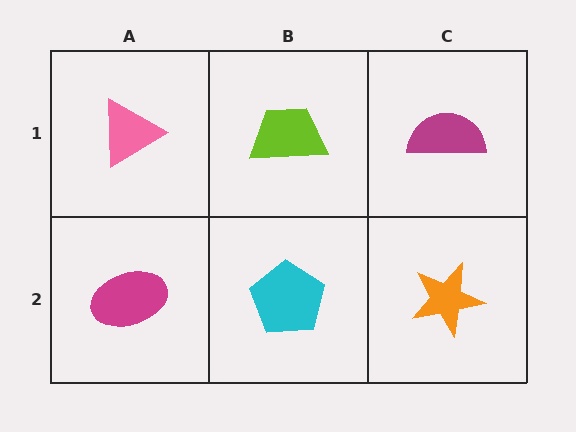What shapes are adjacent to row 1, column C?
An orange star (row 2, column C), a lime trapezoid (row 1, column B).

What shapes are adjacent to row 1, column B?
A cyan pentagon (row 2, column B), a pink triangle (row 1, column A), a magenta semicircle (row 1, column C).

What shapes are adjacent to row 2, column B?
A lime trapezoid (row 1, column B), a magenta ellipse (row 2, column A), an orange star (row 2, column C).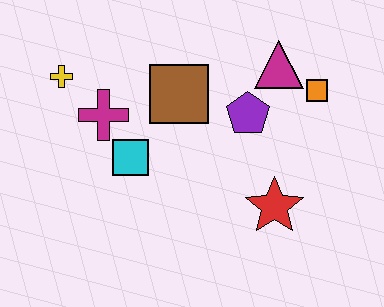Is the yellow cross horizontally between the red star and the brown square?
No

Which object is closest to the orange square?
The magenta triangle is closest to the orange square.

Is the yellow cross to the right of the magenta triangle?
No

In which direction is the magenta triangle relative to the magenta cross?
The magenta triangle is to the right of the magenta cross.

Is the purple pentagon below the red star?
No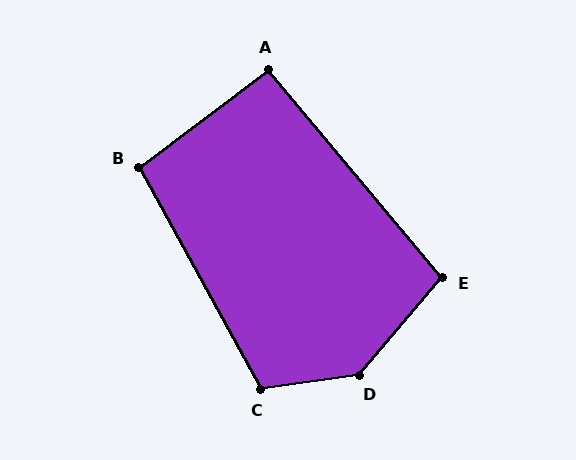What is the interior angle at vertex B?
Approximately 98 degrees (obtuse).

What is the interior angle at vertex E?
Approximately 100 degrees (obtuse).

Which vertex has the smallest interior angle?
A, at approximately 93 degrees.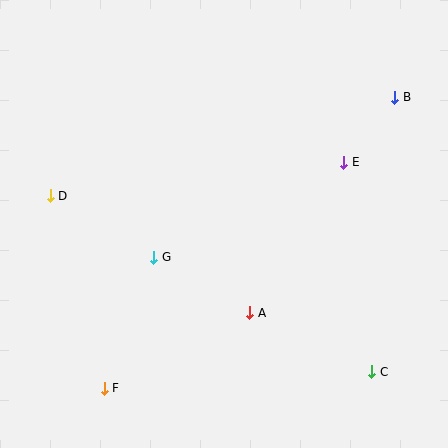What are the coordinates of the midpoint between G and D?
The midpoint between G and D is at (102, 227).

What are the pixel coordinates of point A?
Point A is at (250, 313).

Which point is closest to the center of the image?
Point G at (154, 257) is closest to the center.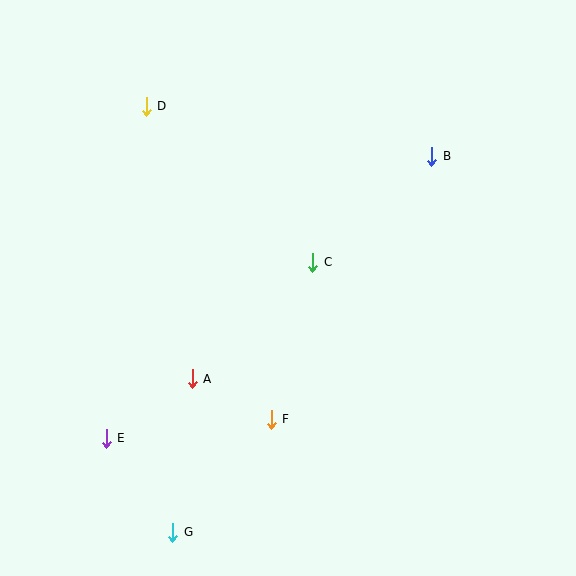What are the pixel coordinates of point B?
Point B is at (432, 156).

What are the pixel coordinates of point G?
Point G is at (173, 532).